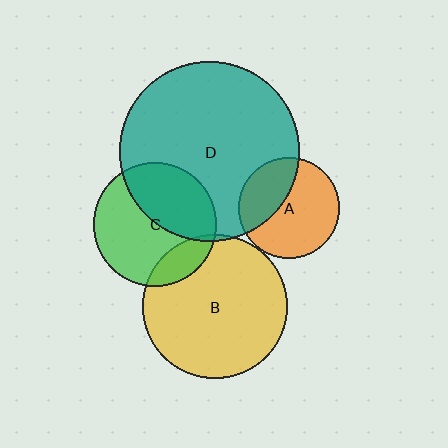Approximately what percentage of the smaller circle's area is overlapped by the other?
Approximately 15%.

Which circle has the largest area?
Circle D (teal).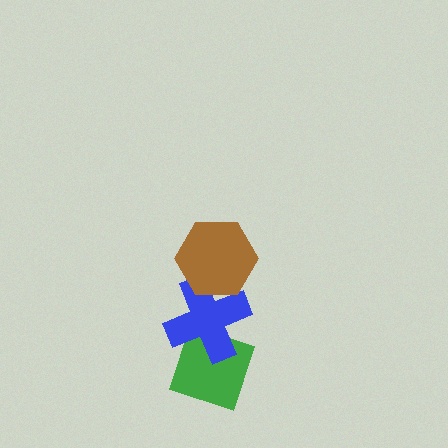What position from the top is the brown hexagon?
The brown hexagon is 1st from the top.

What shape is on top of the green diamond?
The blue cross is on top of the green diamond.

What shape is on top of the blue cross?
The brown hexagon is on top of the blue cross.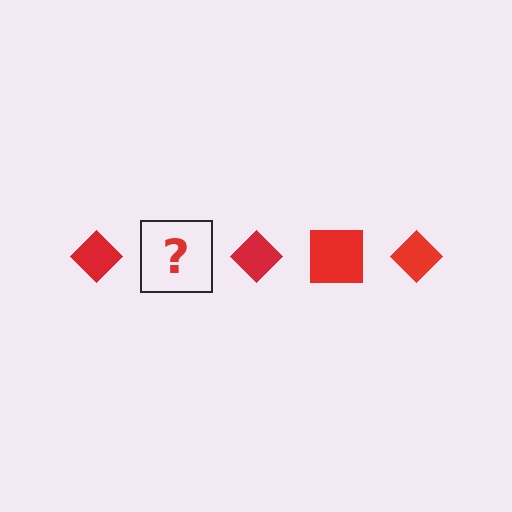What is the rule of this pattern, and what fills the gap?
The rule is that the pattern cycles through diamond, square shapes in red. The gap should be filled with a red square.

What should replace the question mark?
The question mark should be replaced with a red square.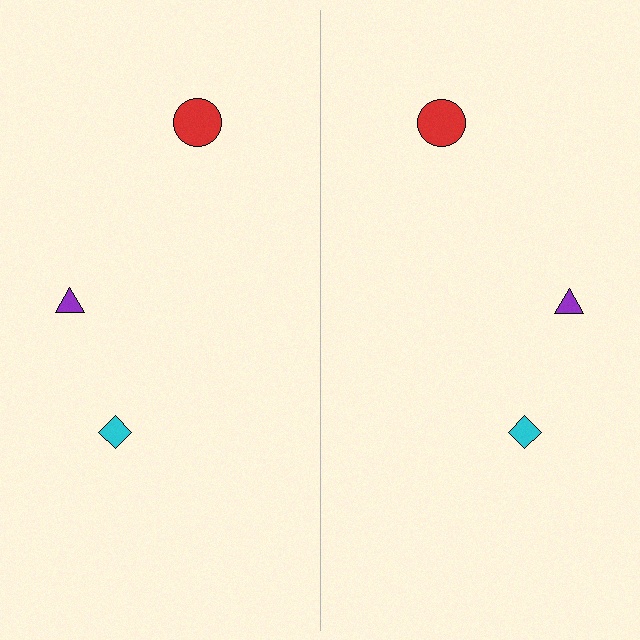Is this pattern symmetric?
Yes, this pattern has bilateral (reflection) symmetry.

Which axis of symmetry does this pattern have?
The pattern has a vertical axis of symmetry running through the center of the image.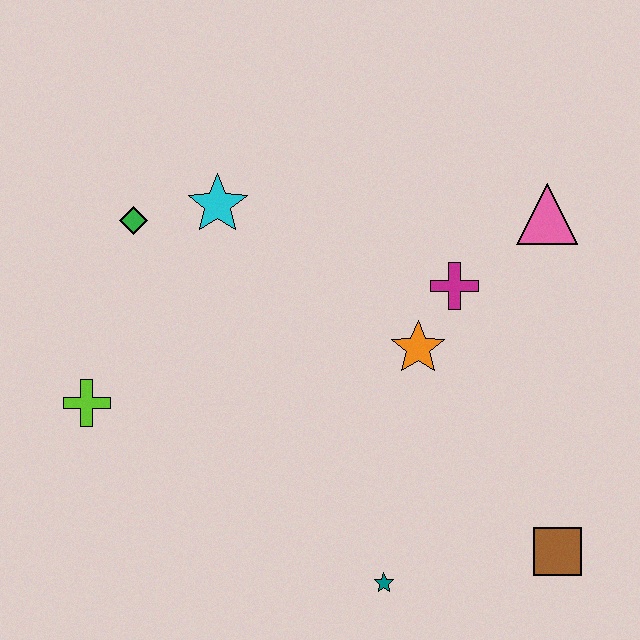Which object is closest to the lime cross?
The green diamond is closest to the lime cross.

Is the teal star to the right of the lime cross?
Yes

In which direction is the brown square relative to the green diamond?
The brown square is to the right of the green diamond.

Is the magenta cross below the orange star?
No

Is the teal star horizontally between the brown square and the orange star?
No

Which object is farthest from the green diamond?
The brown square is farthest from the green diamond.